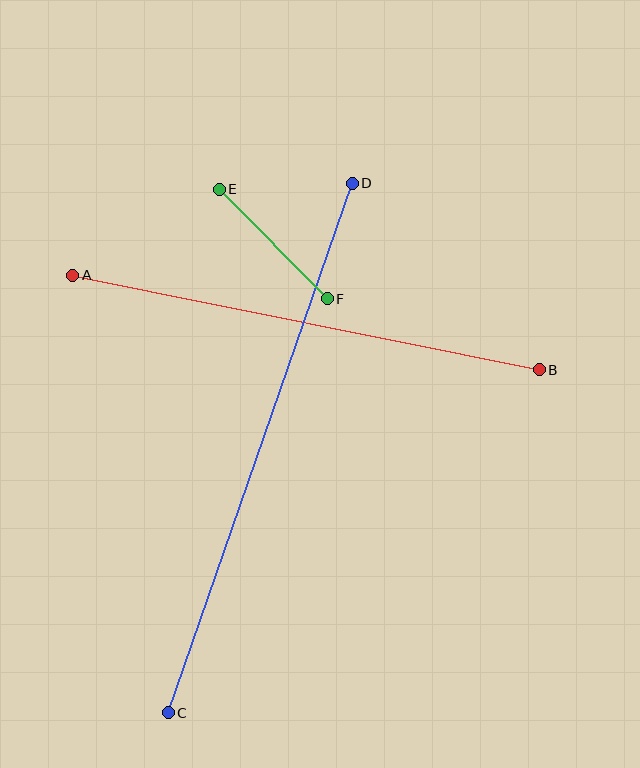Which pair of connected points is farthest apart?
Points C and D are farthest apart.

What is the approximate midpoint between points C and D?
The midpoint is at approximately (260, 448) pixels.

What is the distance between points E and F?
The distance is approximately 154 pixels.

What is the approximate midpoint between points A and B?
The midpoint is at approximately (306, 322) pixels.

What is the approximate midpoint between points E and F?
The midpoint is at approximately (273, 244) pixels.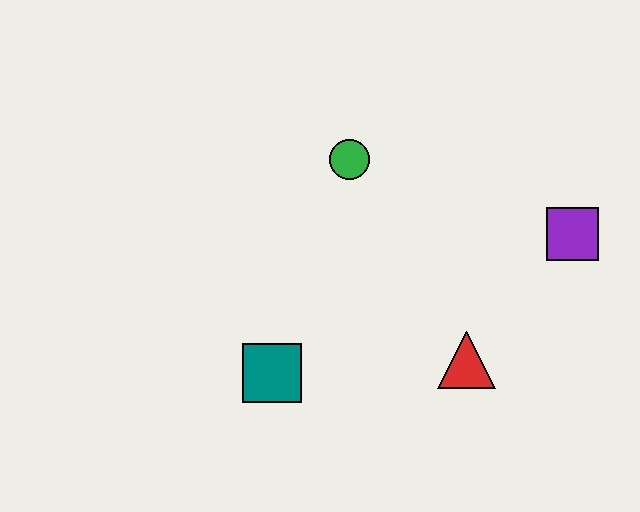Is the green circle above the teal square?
Yes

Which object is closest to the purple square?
The red triangle is closest to the purple square.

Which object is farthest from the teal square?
The purple square is farthest from the teal square.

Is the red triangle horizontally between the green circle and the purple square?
Yes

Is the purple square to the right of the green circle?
Yes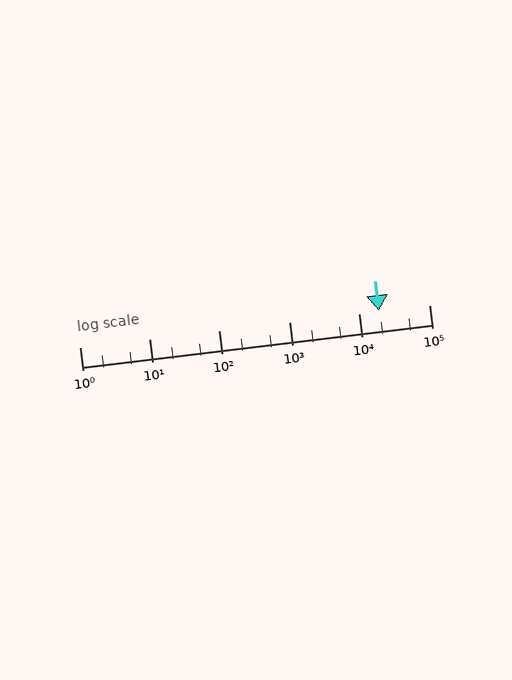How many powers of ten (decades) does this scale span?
The scale spans 5 decades, from 1 to 100000.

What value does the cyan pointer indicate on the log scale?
The pointer indicates approximately 19000.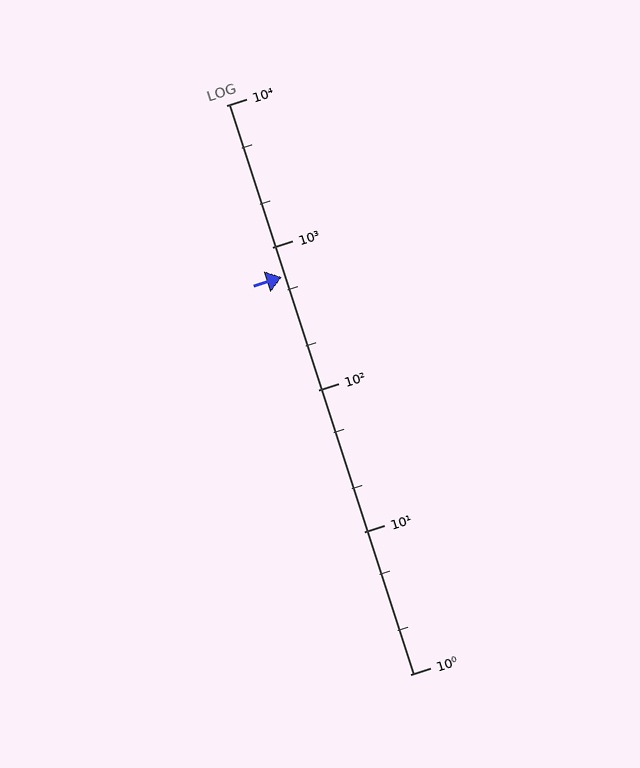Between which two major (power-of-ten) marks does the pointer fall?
The pointer is between 100 and 1000.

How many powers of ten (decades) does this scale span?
The scale spans 4 decades, from 1 to 10000.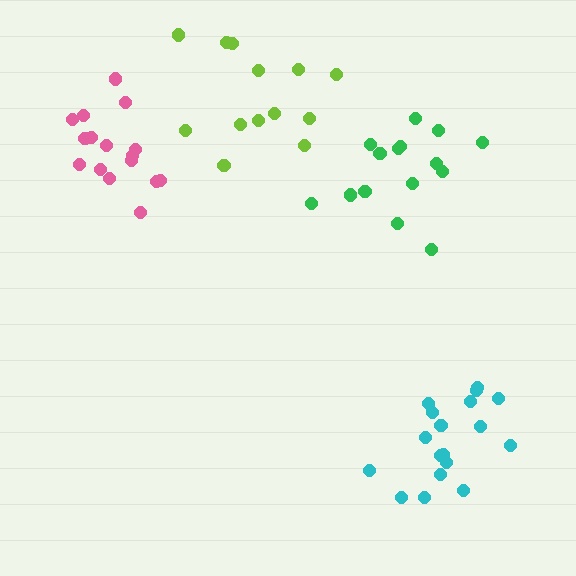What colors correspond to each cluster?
The clusters are colored: green, pink, cyan, lime.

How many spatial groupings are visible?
There are 4 spatial groupings.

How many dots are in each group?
Group 1: 15 dots, Group 2: 16 dots, Group 3: 18 dots, Group 4: 13 dots (62 total).